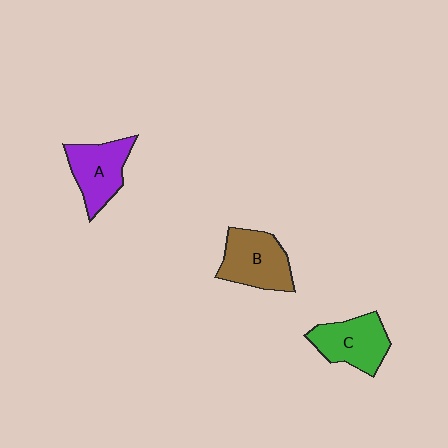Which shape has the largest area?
Shape B (brown).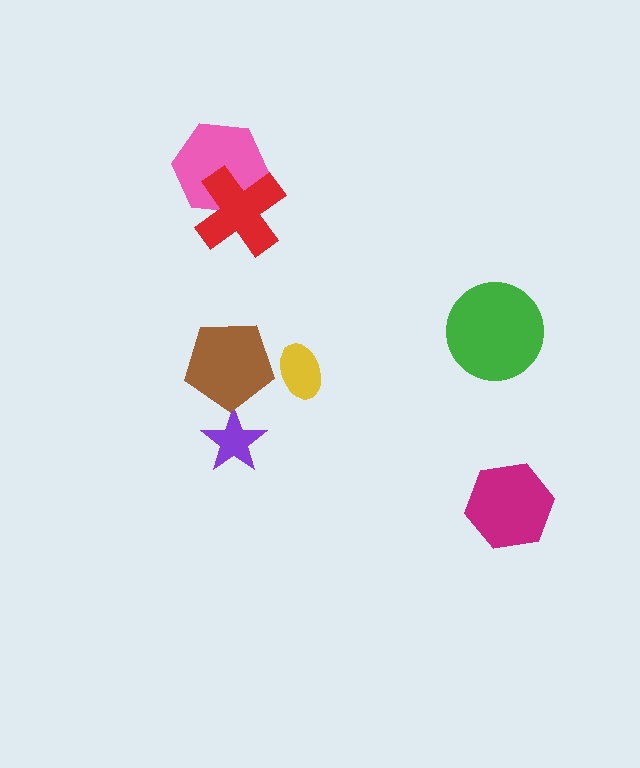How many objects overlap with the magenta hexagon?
0 objects overlap with the magenta hexagon.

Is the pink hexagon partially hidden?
Yes, it is partially covered by another shape.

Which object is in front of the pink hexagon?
The red cross is in front of the pink hexagon.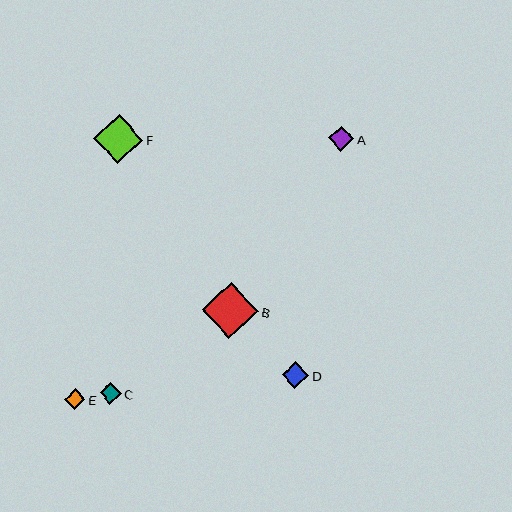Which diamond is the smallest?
Diamond E is the smallest with a size of approximately 20 pixels.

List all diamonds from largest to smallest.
From largest to smallest: B, F, D, A, C, E.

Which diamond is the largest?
Diamond B is the largest with a size of approximately 56 pixels.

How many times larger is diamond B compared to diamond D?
Diamond B is approximately 2.1 times the size of diamond D.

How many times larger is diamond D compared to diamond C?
Diamond D is approximately 1.2 times the size of diamond C.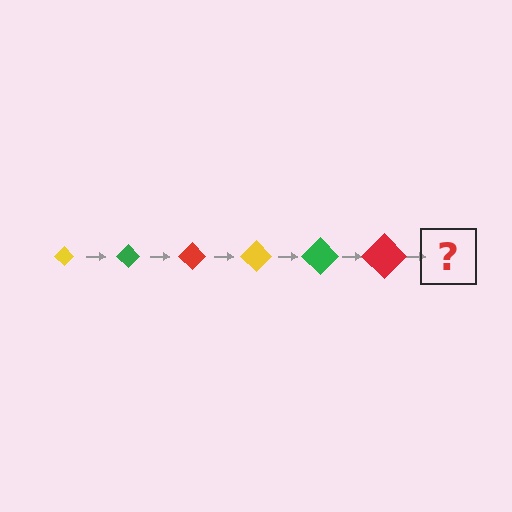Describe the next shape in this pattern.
It should be a yellow diamond, larger than the previous one.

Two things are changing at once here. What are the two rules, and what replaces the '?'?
The two rules are that the diamond grows larger each step and the color cycles through yellow, green, and red. The '?' should be a yellow diamond, larger than the previous one.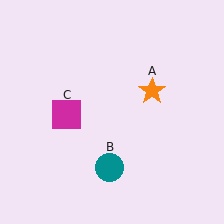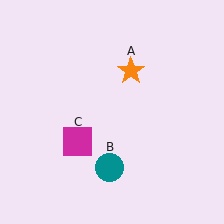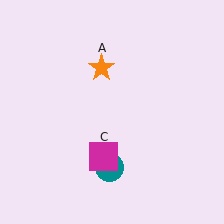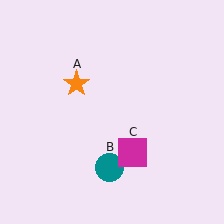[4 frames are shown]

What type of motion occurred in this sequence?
The orange star (object A), magenta square (object C) rotated counterclockwise around the center of the scene.